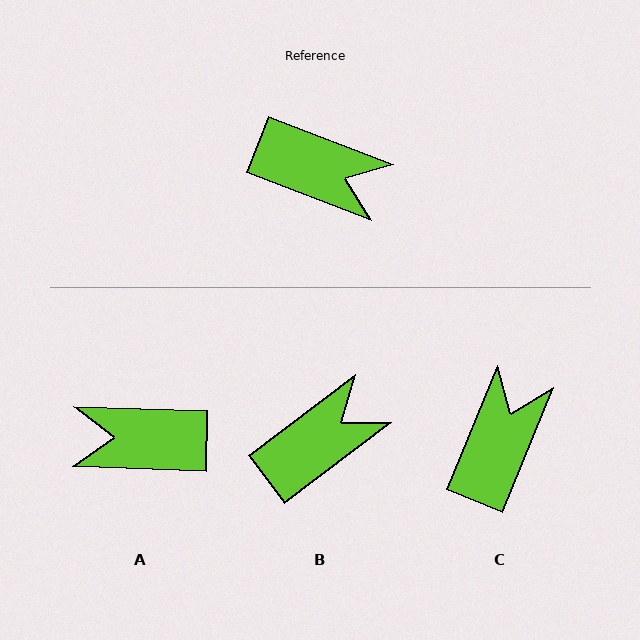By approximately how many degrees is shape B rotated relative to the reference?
Approximately 58 degrees counter-clockwise.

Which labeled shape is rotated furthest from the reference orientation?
A, about 161 degrees away.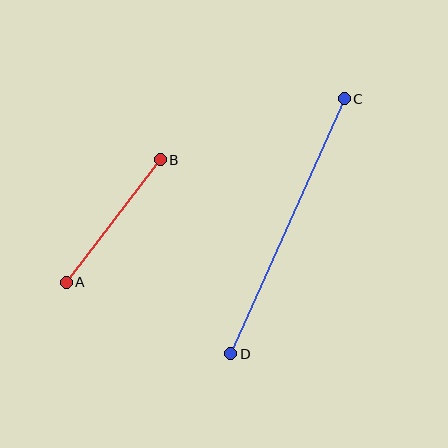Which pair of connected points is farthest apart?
Points C and D are farthest apart.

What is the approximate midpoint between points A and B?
The midpoint is at approximately (113, 221) pixels.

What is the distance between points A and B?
The distance is approximately 154 pixels.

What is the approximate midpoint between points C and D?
The midpoint is at approximately (288, 226) pixels.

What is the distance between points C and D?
The distance is approximately 279 pixels.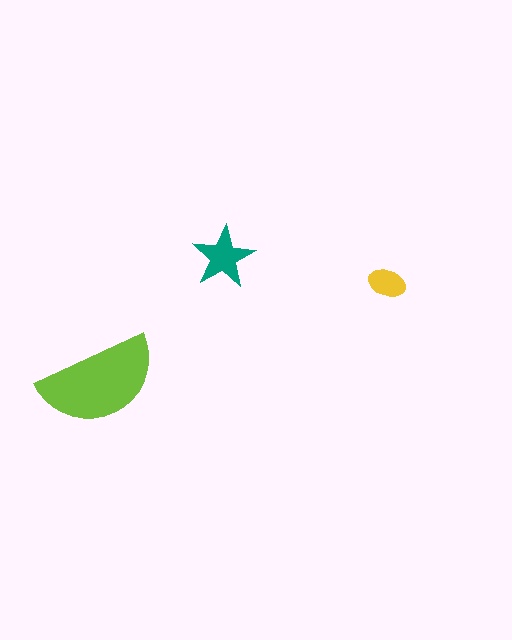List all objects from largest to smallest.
The lime semicircle, the teal star, the yellow ellipse.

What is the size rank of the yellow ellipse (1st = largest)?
3rd.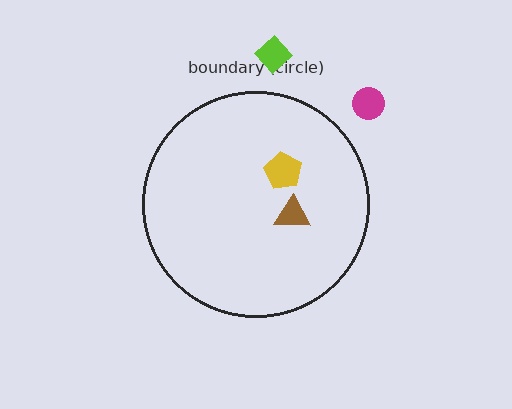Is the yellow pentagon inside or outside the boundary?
Inside.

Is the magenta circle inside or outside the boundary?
Outside.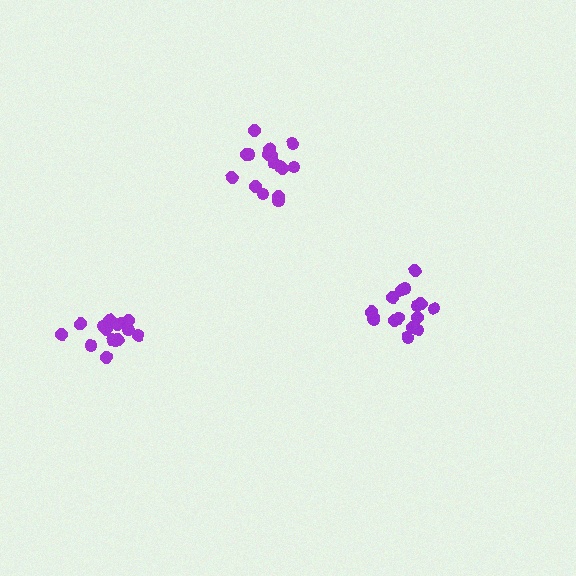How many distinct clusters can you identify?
There are 3 distinct clusters.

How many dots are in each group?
Group 1: 16 dots, Group 2: 16 dots, Group 3: 16 dots (48 total).